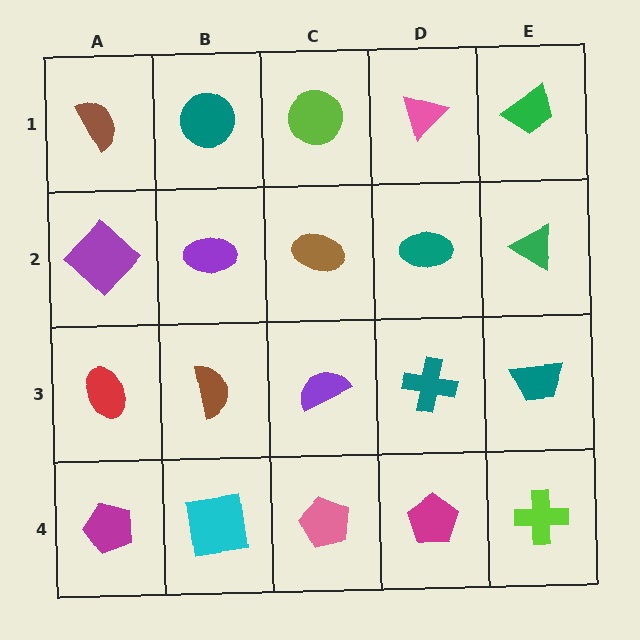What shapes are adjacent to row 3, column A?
A purple diamond (row 2, column A), a magenta pentagon (row 4, column A), a brown semicircle (row 3, column B).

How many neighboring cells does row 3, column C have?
4.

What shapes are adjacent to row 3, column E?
A green triangle (row 2, column E), a lime cross (row 4, column E), a teal cross (row 3, column D).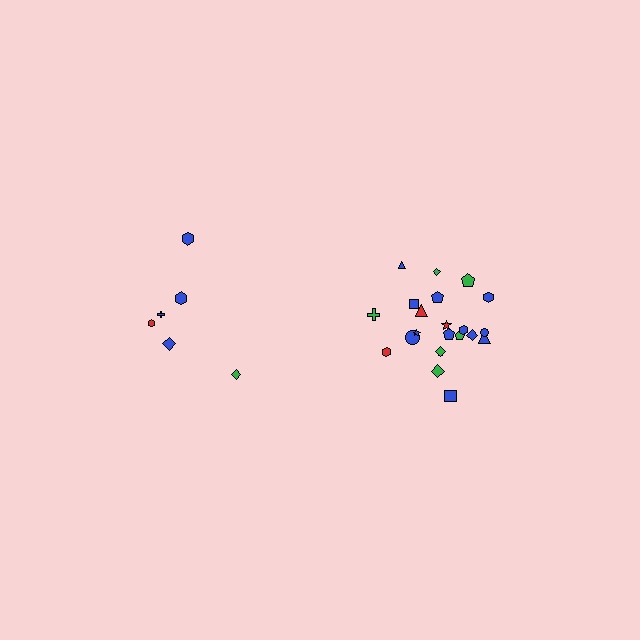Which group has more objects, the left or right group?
The right group.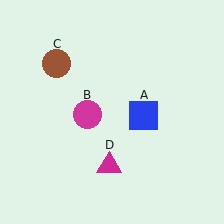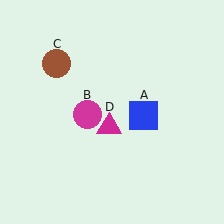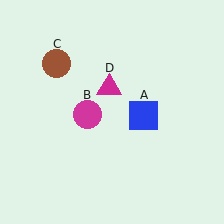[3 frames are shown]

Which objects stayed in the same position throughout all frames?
Blue square (object A) and magenta circle (object B) and brown circle (object C) remained stationary.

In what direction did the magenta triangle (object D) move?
The magenta triangle (object D) moved up.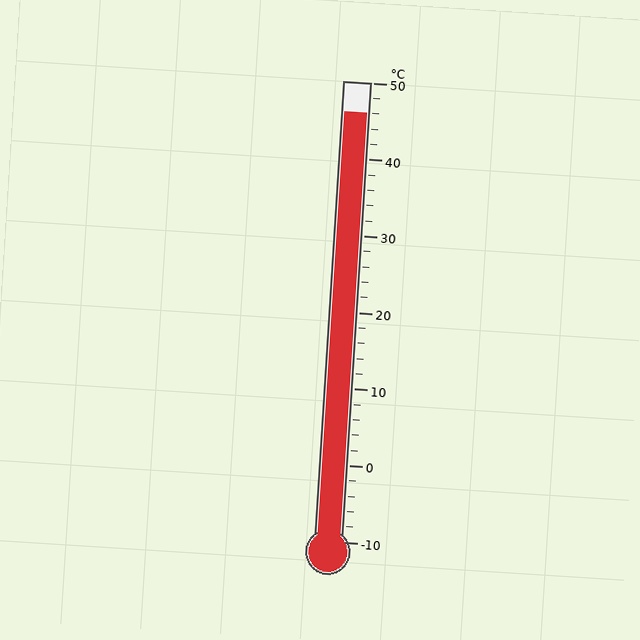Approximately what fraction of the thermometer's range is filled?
The thermometer is filled to approximately 95% of its range.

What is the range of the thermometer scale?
The thermometer scale ranges from -10°C to 50°C.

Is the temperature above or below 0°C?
The temperature is above 0°C.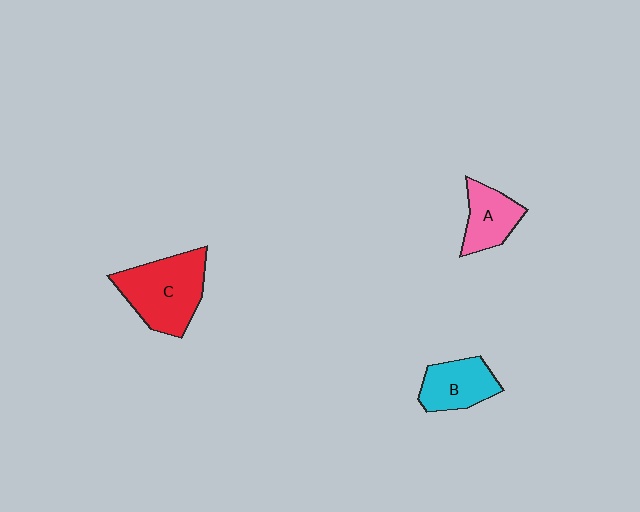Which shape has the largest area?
Shape C (red).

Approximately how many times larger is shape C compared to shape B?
Approximately 1.6 times.